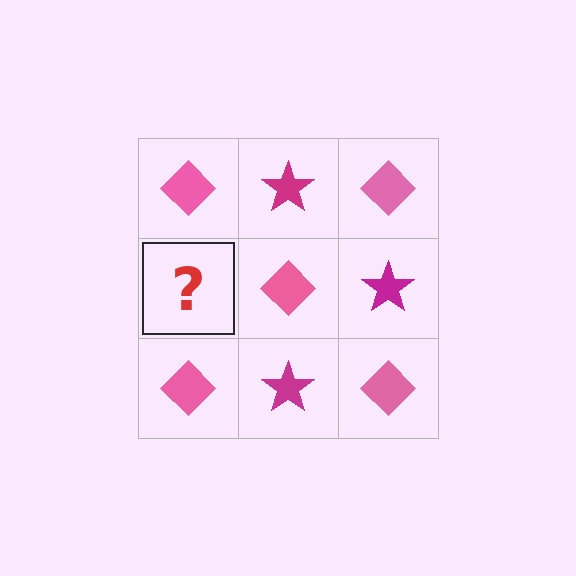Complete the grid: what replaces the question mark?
The question mark should be replaced with a magenta star.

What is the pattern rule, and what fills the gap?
The rule is that it alternates pink diamond and magenta star in a checkerboard pattern. The gap should be filled with a magenta star.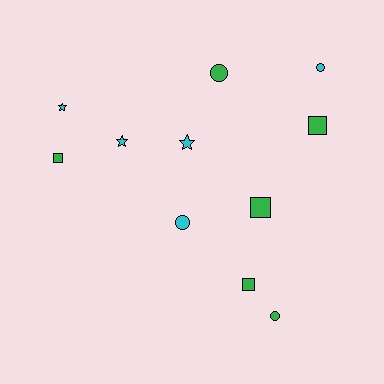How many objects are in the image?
There are 11 objects.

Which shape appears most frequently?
Square, with 4 objects.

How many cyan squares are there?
There are no cyan squares.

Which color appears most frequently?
Green, with 6 objects.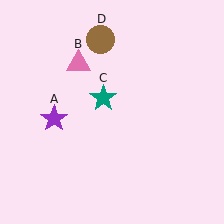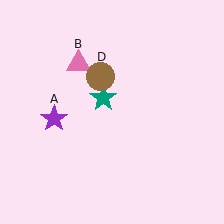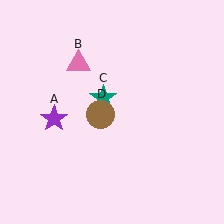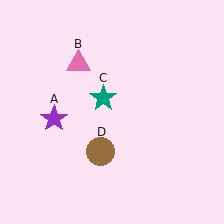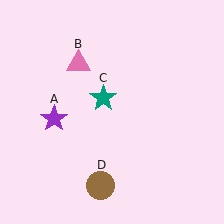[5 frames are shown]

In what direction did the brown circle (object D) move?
The brown circle (object D) moved down.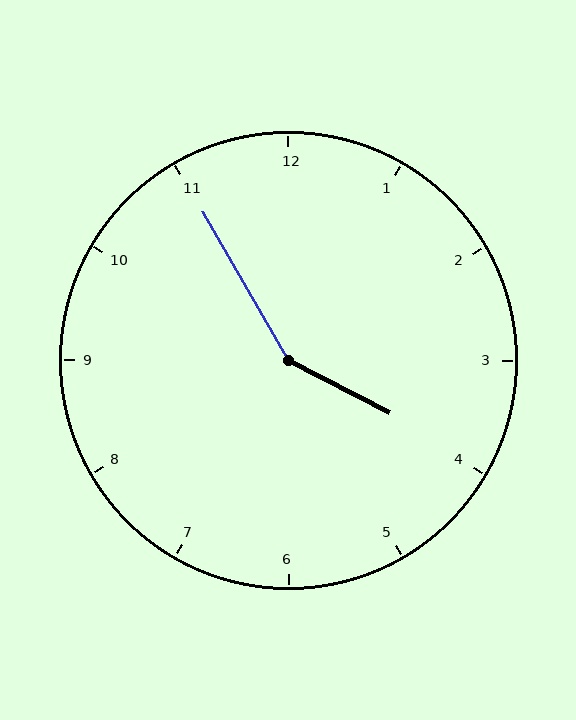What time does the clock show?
3:55.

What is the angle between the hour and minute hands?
Approximately 148 degrees.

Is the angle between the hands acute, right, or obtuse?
It is obtuse.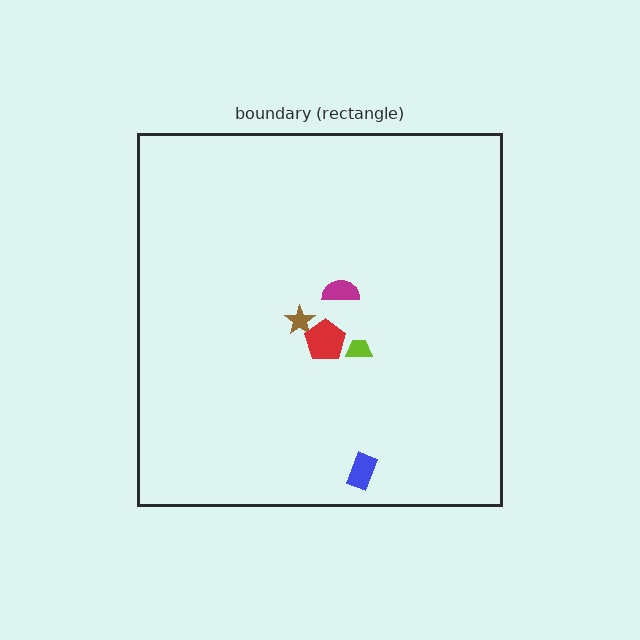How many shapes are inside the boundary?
5 inside, 0 outside.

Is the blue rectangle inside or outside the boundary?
Inside.